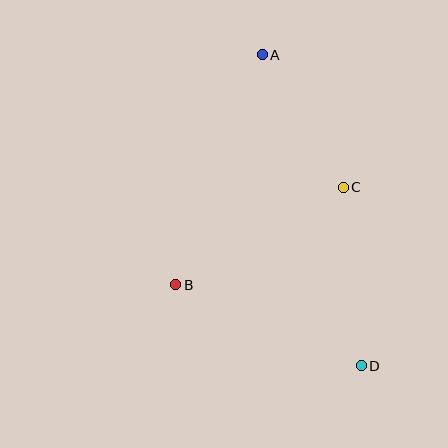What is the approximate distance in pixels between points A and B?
The distance between A and B is approximately 246 pixels.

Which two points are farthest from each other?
Points A and D are farthest from each other.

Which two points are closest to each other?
Points A and C are closest to each other.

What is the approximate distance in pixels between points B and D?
The distance between B and D is approximately 202 pixels.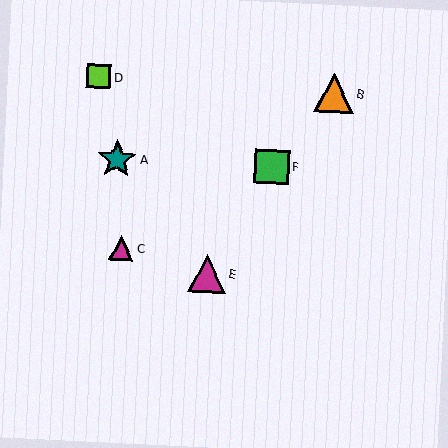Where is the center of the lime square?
The center of the lime square is at (99, 76).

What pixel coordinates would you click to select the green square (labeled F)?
Click at (272, 167) to select the green square F.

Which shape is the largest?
The orange triangle (labeled B) is the largest.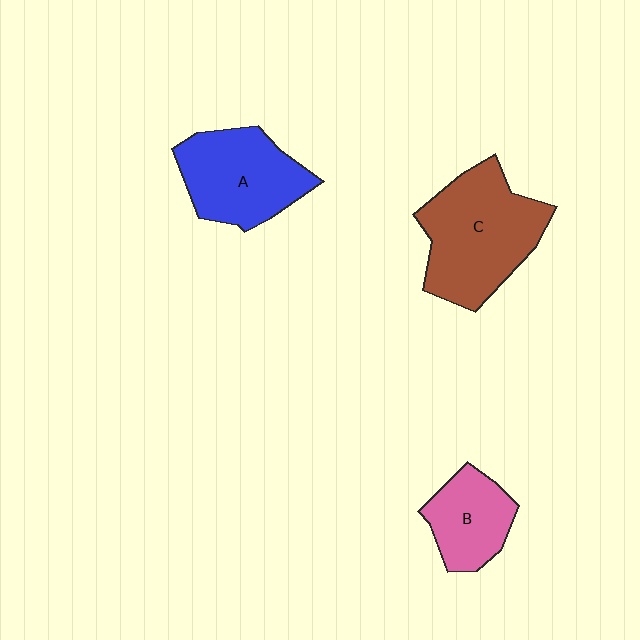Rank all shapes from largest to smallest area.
From largest to smallest: C (brown), A (blue), B (pink).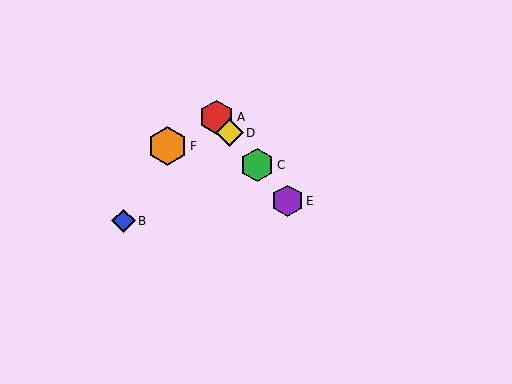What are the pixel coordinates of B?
Object B is at (123, 221).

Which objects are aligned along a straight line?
Objects A, C, D, E are aligned along a straight line.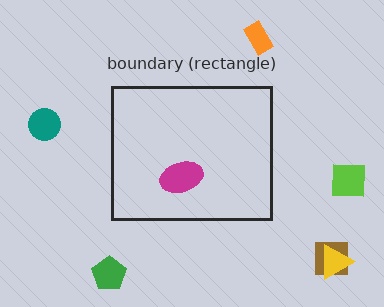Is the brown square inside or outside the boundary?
Outside.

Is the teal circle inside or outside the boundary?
Outside.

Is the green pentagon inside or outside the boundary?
Outside.